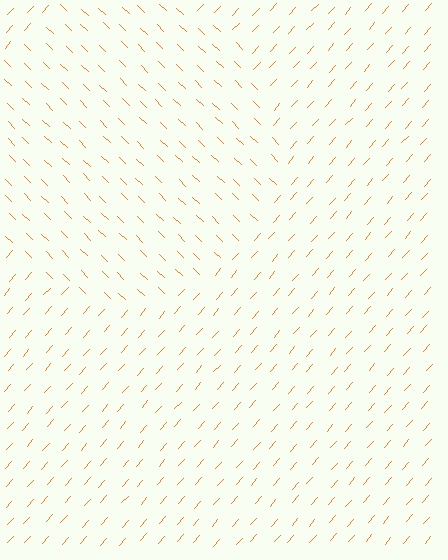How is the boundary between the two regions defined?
The boundary is defined purely by a change in line orientation (approximately 87 degrees difference). All lines are the same color and thickness.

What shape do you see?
I see a circle.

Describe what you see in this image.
The image is filled with small orange line segments. A circle region in the image has lines oriented differently from the surrounding lines, creating a visible texture boundary.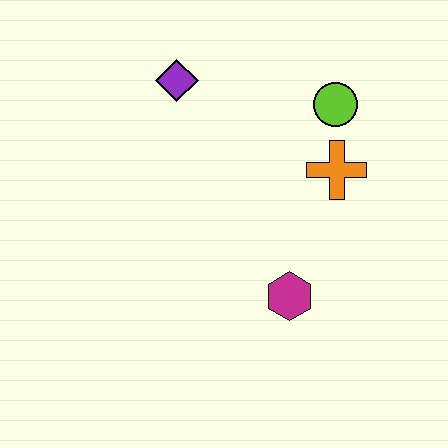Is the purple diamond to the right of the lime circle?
No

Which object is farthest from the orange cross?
The purple diamond is farthest from the orange cross.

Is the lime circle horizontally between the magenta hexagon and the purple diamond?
No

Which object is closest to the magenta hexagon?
The orange cross is closest to the magenta hexagon.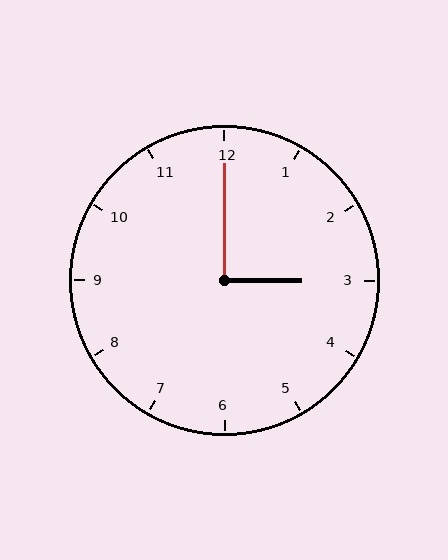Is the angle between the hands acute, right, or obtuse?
It is right.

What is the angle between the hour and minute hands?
Approximately 90 degrees.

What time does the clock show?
3:00.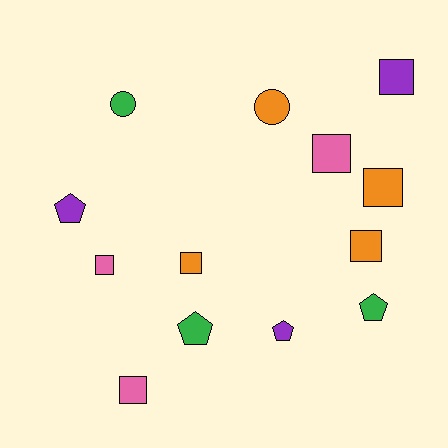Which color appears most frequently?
Orange, with 4 objects.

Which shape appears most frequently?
Square, with 7 objects.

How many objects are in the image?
There are 13 objects.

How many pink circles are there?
There are no pink circles.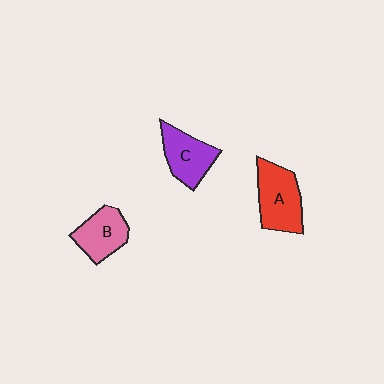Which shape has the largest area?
Shape A (red).